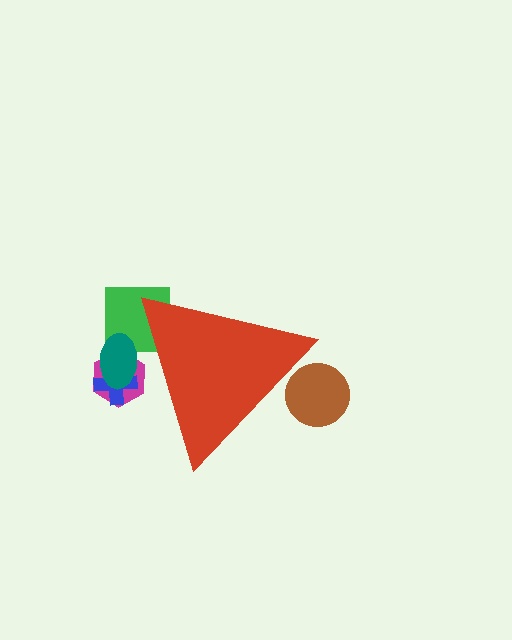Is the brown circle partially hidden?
Yes, the brown circle is partially hidden behind the red triangle.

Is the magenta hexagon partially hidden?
Yes, the magenta hexagon is partially hidden behind the red triangle.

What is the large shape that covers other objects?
A red triangle.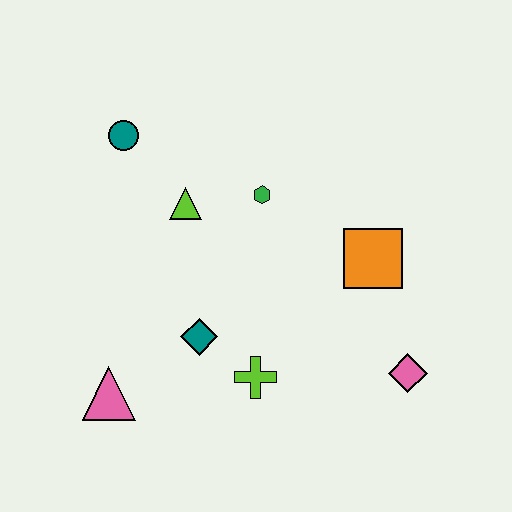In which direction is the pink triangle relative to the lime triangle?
The pink triangle is below the lime triangle.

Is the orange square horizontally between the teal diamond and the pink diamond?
Yes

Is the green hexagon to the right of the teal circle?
Yes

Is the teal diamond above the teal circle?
No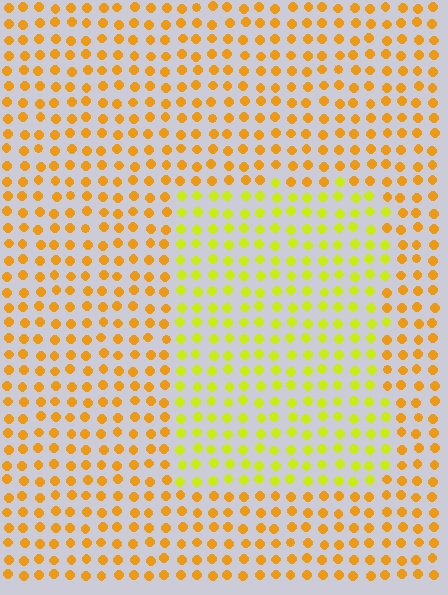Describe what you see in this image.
The image is filled with small orange elements in a uniform arrangement. A rectangle-shaped region is visible where the elements are tinted to a slightly different hue, forming a subtle color boundary.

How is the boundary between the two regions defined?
The boundary is defined purely by a slight shift in hue (about 33 degrees). Spacing, size, and orientation are identical on both sides.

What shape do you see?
I see a rectangle.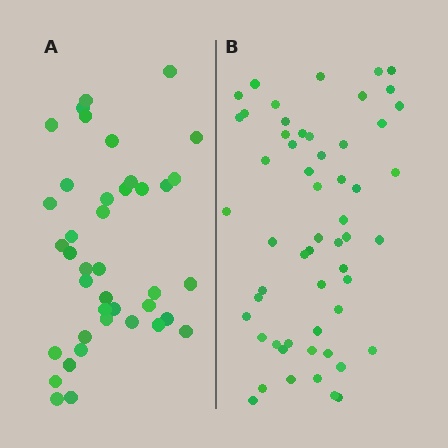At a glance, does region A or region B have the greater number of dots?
Region B (the right region) has more dots.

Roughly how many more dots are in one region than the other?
Region B has approximately 15 more dots than region A.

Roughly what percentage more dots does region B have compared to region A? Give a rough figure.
About 40% more.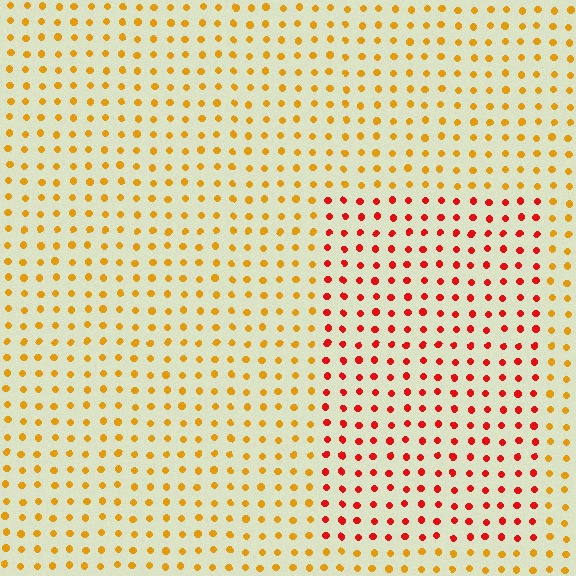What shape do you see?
I see a rectangle.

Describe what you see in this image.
The image is filled with small orange elements in a uniform arrangement. A rectangle-shaped region is visible where the elements are tinted to a slightly different hue, forming a subtle color boundary.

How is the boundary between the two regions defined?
The boundary is defined purely by a slight shift in hue (about 41 degrees). Spacing, size, and orientation are identical on both sides.